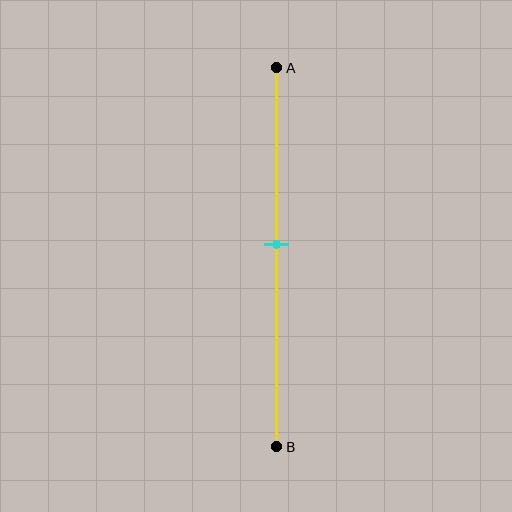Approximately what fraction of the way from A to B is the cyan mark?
The cyan mark is approximately 45% of the way from A to B.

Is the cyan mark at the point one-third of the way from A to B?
No, the mark is at about 45% from A, not at the 33% one-third point.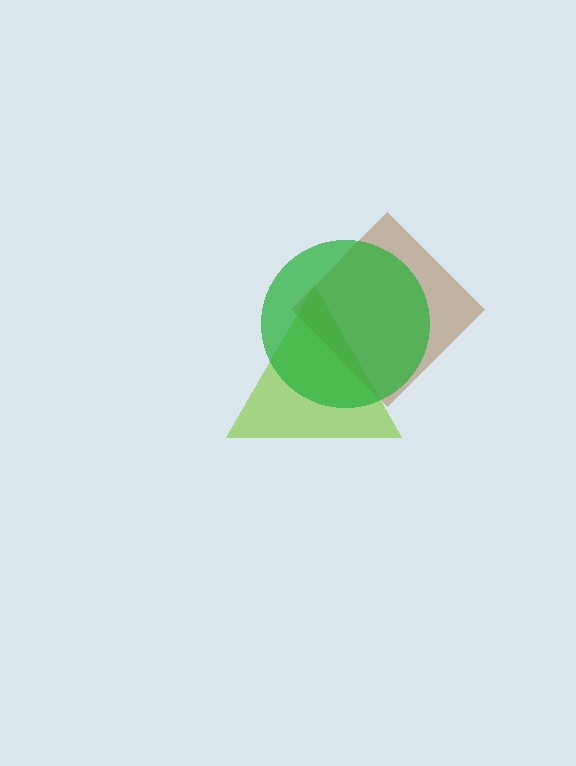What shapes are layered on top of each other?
The layered shapes are: a lime triangle, a brown diamond, a green circle.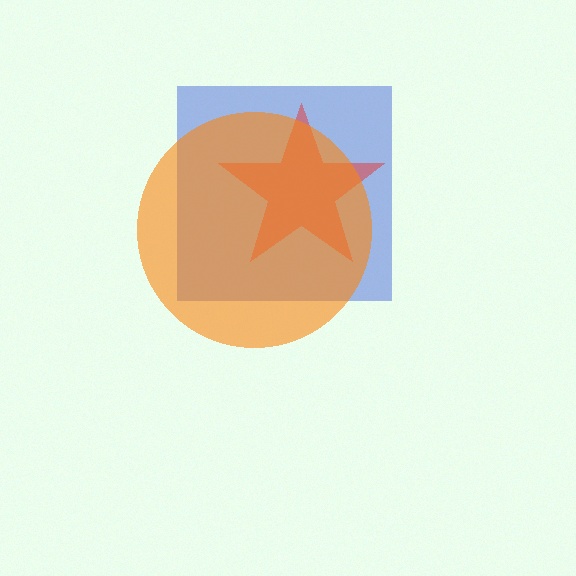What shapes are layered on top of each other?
The layered shapes are: a blue square, a red star, an orange circle.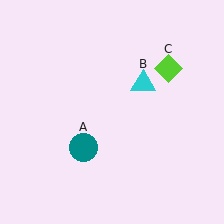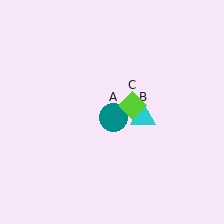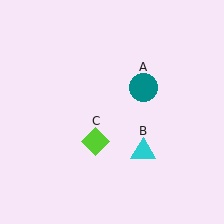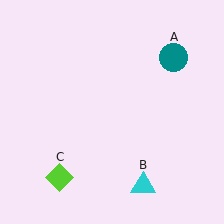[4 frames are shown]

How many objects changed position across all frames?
3 objects changed position: teal circle (object A), cyan triangle (object B), lime diamond (object C).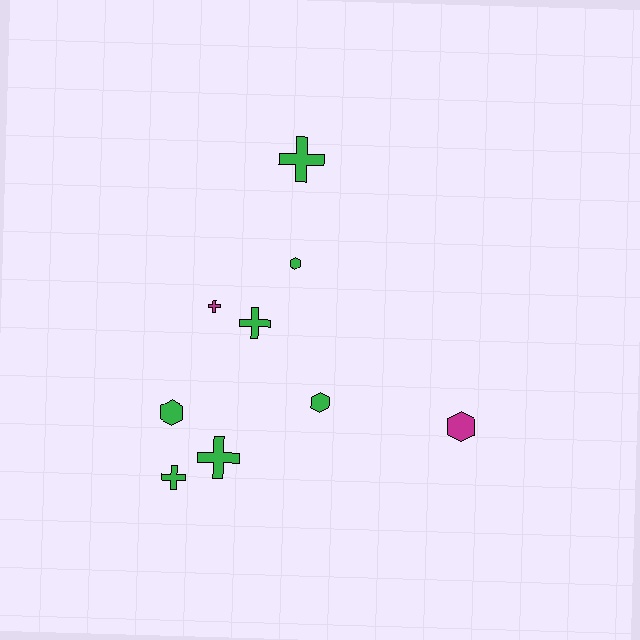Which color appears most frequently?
Green, with 7 objects.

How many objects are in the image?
There are 9 objects.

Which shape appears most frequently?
Cross, with 5 objects.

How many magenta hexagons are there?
There is 1 magenta hexagon.